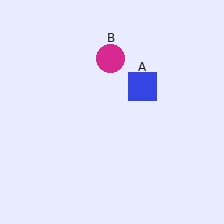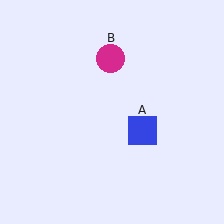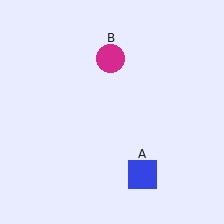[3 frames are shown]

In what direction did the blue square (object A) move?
The blue square (object A) moved down.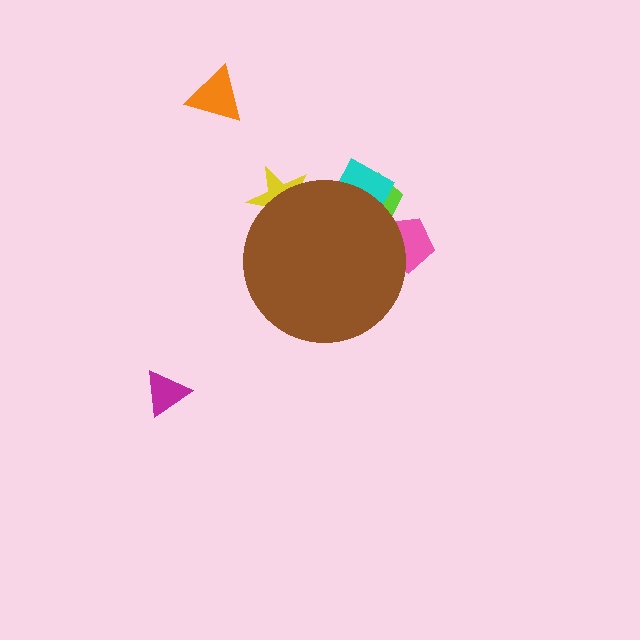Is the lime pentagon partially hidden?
Yes, the lime pentagon is partially hidden behind the brown circle.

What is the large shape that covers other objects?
A brown circle.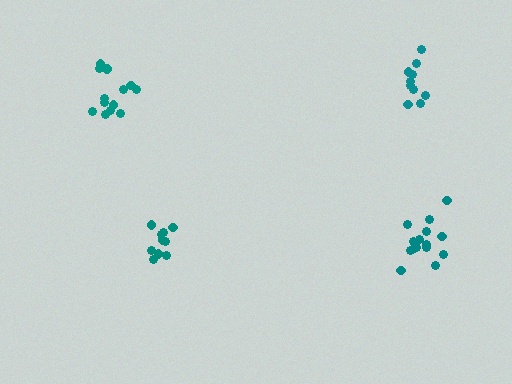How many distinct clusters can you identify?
There are 4 distinct clusters.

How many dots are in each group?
Group 1: 10 dots, Group 2: 13 dots, Group 3: 15 dots, Group 4: 10 dots (48 total).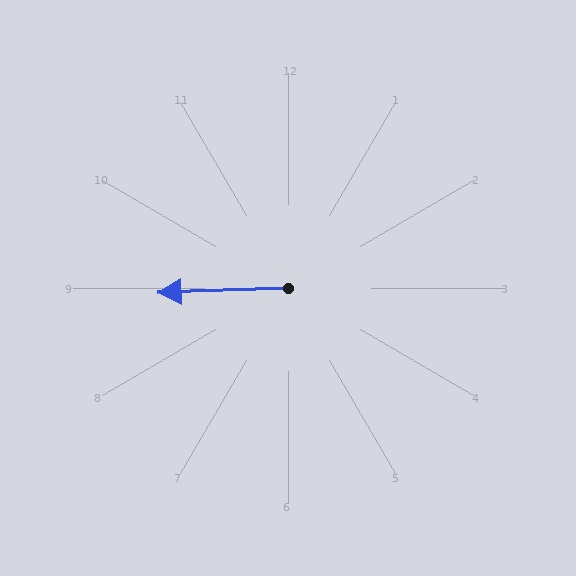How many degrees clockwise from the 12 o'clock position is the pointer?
Approximately 268 degrees.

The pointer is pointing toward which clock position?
Roughly 9 o'clock.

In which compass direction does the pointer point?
West.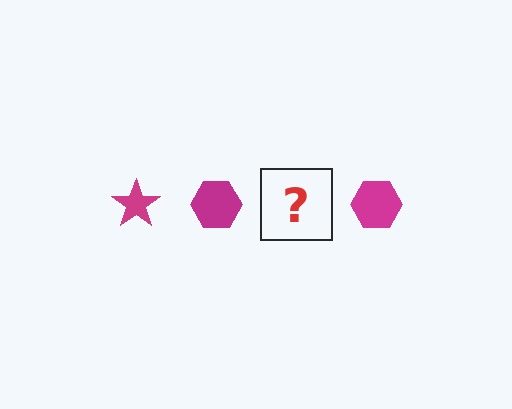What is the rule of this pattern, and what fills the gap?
The rule is that the pattern cycles through star, hexagon shapes in magenta. The gap should be filled with a magenta star.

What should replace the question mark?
The question mark should be replaced with a magenta star.